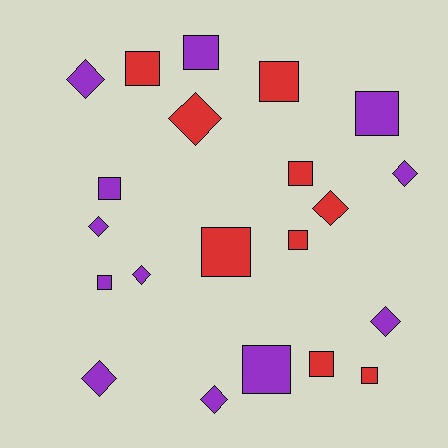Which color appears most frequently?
Purple, with 12 objects.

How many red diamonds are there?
There are 2 red diamonds.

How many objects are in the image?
There are 21 objects.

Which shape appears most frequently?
Square, with 12 objects.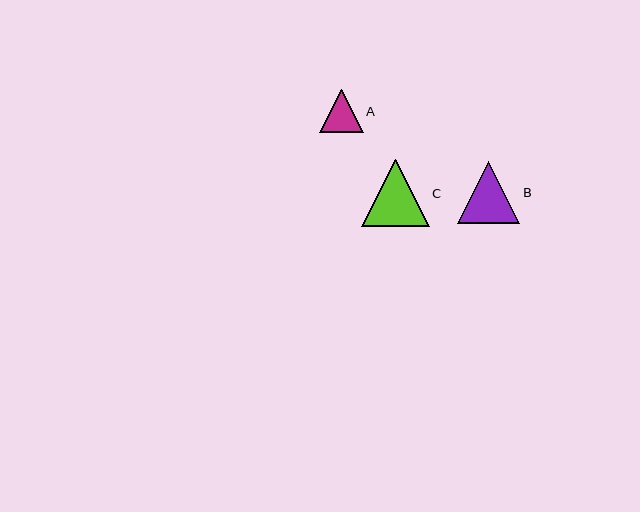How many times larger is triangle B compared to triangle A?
Triangle B is approximately 1.4 times the size of triangle A.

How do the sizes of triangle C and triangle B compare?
Triangle C and triangle B are approximately the same size.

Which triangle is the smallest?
Triangle A is the smallest with a size of approximately 43 pixels.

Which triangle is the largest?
Triangle C is the largest with a size of approximately 67 pixels.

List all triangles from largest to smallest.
From largest to smallest: C, B, A.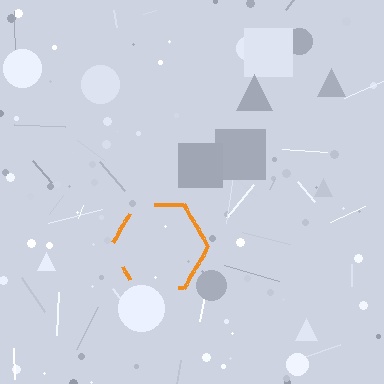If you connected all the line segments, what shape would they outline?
They would outline a hexagon.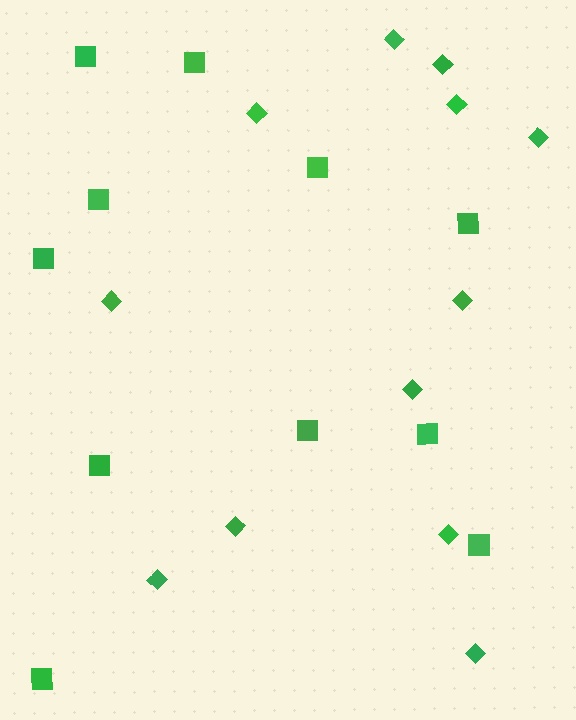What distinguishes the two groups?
There are 2 groups: one group of squares (11) and one group of diamonds (12).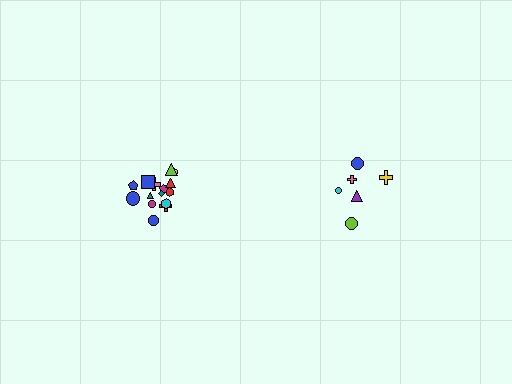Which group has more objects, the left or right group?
The left group.